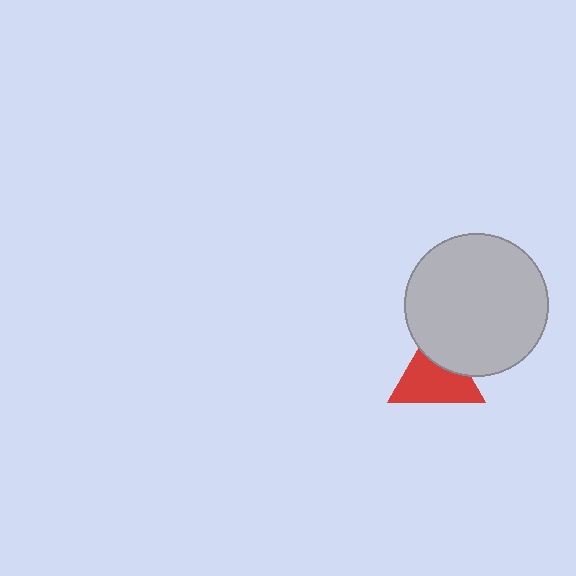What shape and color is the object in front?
The object in front is a light gray circle.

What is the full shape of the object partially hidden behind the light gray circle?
The partially hidden object is a red triangle.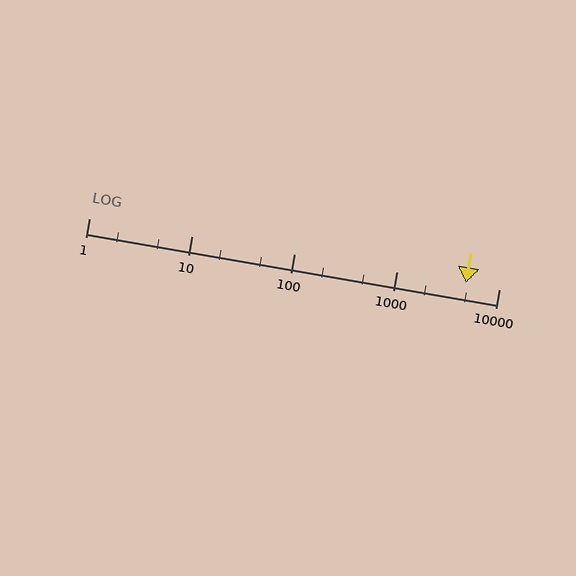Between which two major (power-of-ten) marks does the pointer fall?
The pointer is between 1000 and 10000.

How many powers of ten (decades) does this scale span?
The scale spans 4 decades, from 1 to 10000.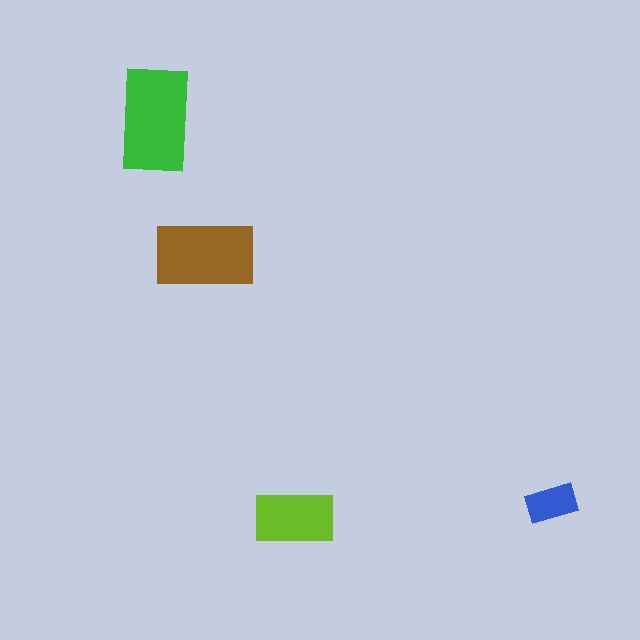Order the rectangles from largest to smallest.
the green one, the brown one, the lime one, the blue one.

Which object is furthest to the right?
The blue rectangle is rightmost.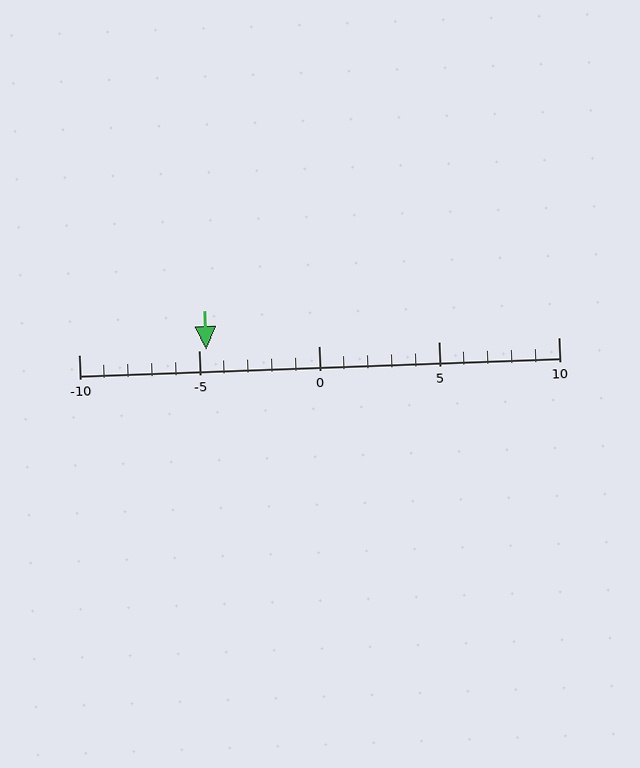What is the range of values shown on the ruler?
The ruler shows values from -10 to 10.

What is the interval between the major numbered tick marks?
The major tick marks are spaced 5 units apart.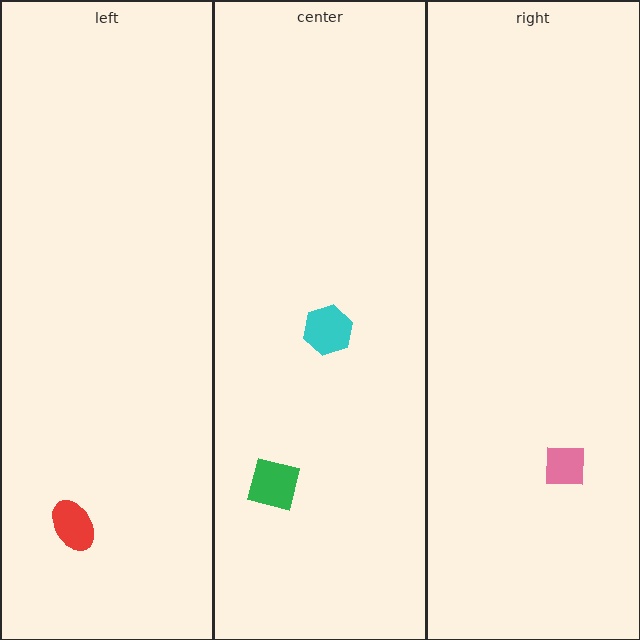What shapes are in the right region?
The pink square.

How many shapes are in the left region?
1.